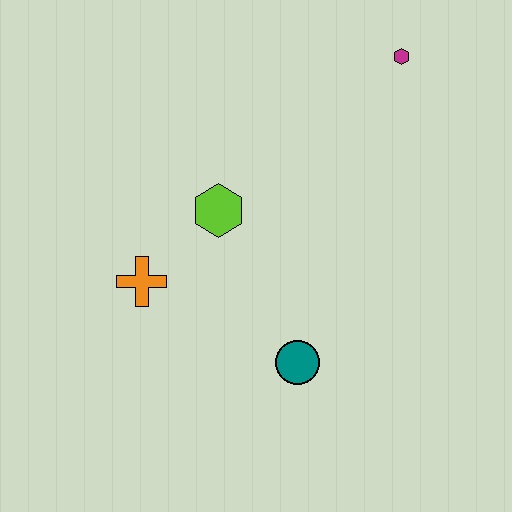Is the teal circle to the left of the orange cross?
No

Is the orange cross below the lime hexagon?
Yes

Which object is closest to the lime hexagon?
The orange cross is closest to the lime hexagon.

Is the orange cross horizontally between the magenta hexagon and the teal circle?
No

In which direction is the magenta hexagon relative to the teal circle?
The magenta hexagon is above the teal circle.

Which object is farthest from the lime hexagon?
The magenta hexagon is farthest from the lime hexagon.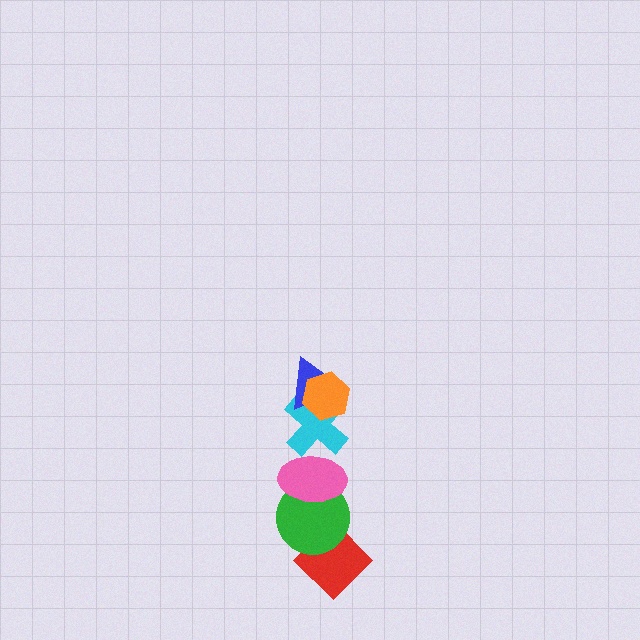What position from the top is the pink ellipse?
The pink ellipse is 4th from the top.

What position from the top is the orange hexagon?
The orange hexagon is 1st from the top.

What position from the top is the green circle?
The green circle is 5th from the top.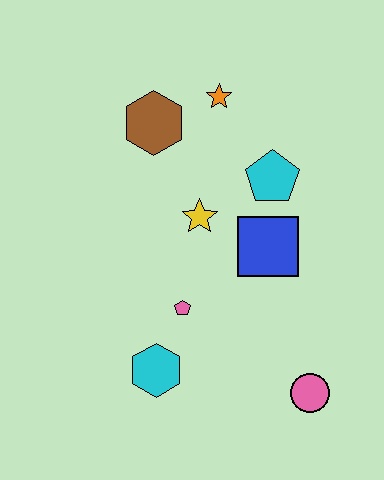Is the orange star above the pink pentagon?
Yes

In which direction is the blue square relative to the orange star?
The blue square is below the orange star.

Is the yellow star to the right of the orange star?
No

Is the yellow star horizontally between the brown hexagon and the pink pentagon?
No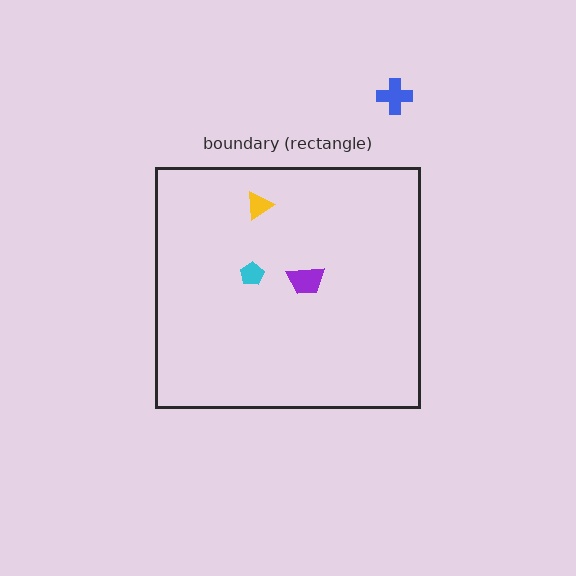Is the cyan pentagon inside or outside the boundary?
Inside.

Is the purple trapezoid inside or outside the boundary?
Inside.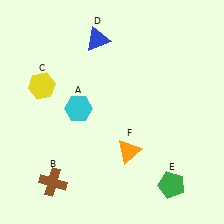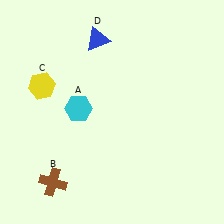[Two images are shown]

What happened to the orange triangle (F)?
The orange triangle (F) was removed in Image 2. It was in the bottom-right area of Image 1.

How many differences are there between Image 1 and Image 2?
There are 2 differences between the two images.